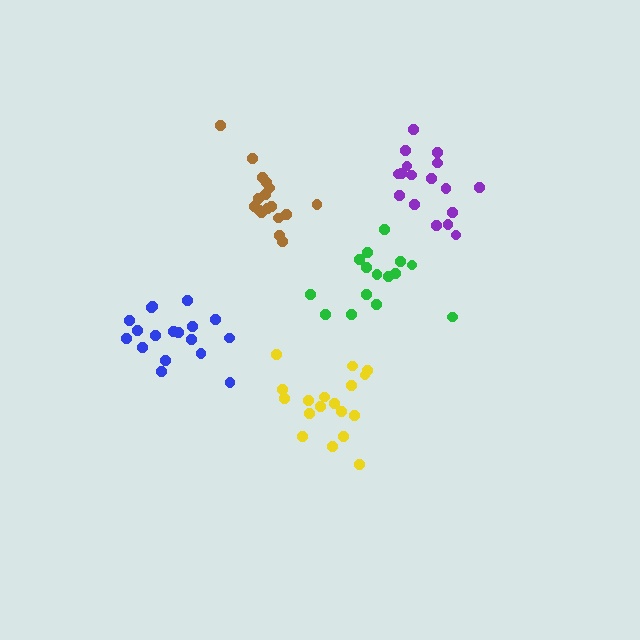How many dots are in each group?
Group 1: 15 dots, Group 2: 18 dots, Group 3: 18 dots, Group 4: 17 dots, Group 5: 17 dots (85 total).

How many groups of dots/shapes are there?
There are 5 groups.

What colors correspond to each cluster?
The clusters are colored: green, yellow, blue, brown, purple.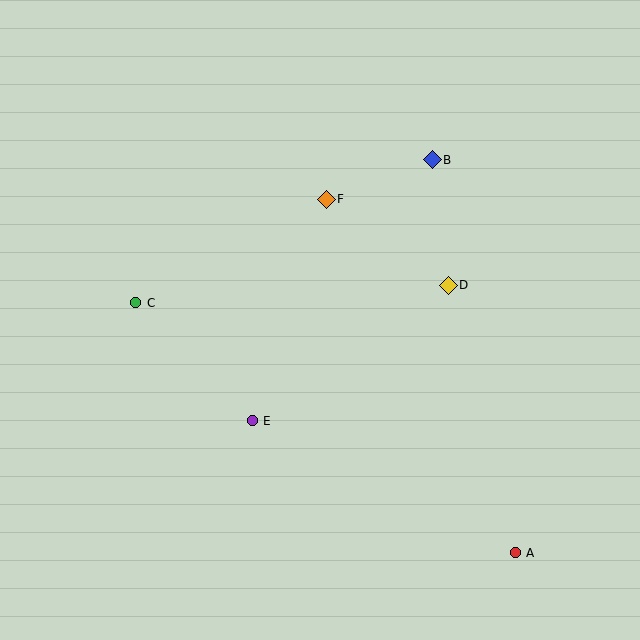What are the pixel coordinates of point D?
Point D is at (448, 285).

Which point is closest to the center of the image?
Point F at (326, 199) is closest to the center.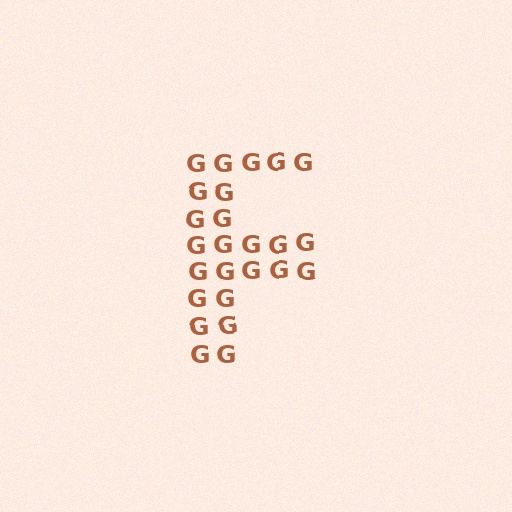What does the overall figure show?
The overall figure shows the letter F.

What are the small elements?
The small elements are letter G's.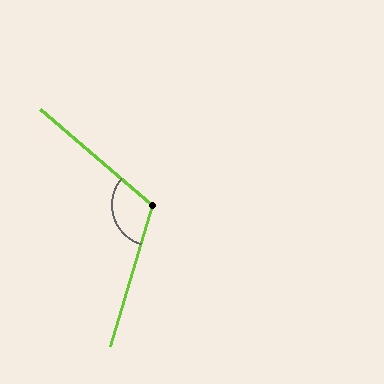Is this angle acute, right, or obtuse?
It is obtuse.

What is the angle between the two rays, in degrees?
Approximately 114 degrees.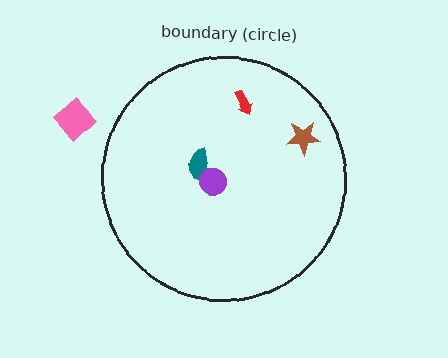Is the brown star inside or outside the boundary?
Inside.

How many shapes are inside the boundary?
4 inside, 1 outside.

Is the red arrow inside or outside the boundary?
Inside.